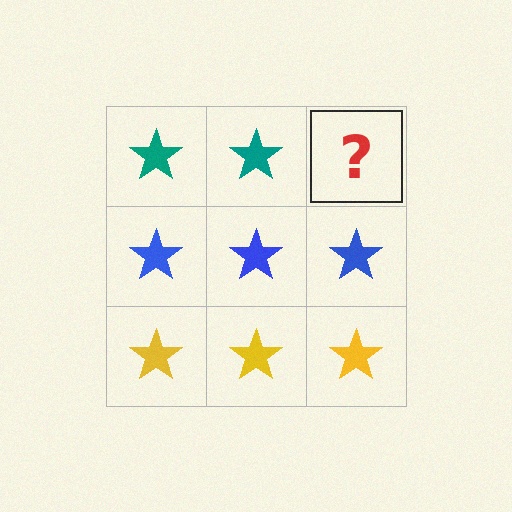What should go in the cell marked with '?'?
The missing cell should contain a teal star.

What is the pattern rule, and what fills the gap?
The rule is that each row has a consistent color. The gap should be filled with a teal star.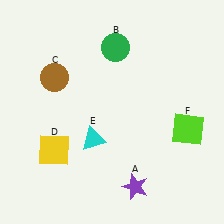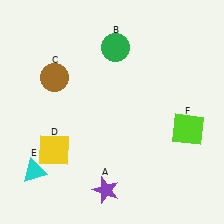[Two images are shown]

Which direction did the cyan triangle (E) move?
The cyan triangle (E) moved left.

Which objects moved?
The objects that moved are: the purple star (A), the cyan triangle (E).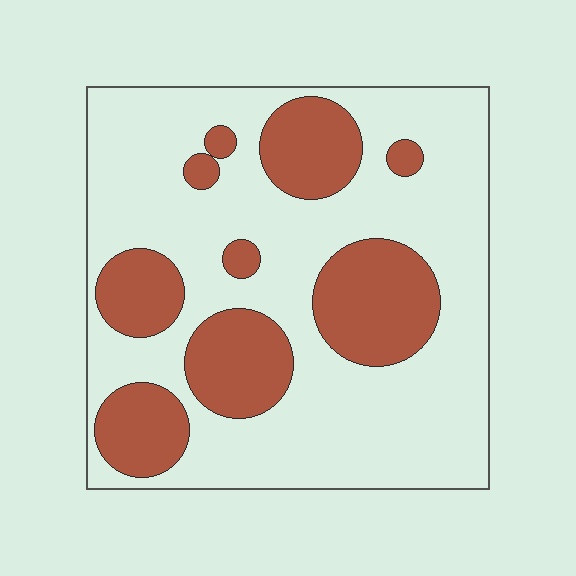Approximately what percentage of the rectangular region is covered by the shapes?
Approximately 30%.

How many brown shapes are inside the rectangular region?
9.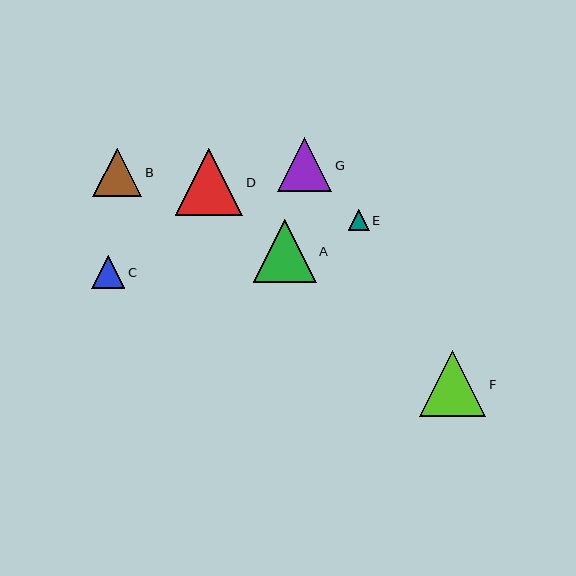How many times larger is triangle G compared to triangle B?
Triangle G is approximately 1.1 times the size of triangle B.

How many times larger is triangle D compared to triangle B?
Triangle D is approximately 1.4 times the size of triangle B.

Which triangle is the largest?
Triangle D is the largest with a size of approximately 67 pixels.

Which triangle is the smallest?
Triangle E is the smallest with a size of approximately 21 pixels.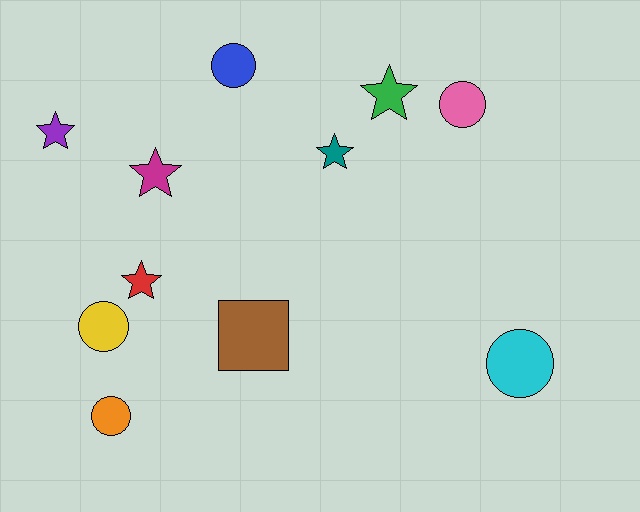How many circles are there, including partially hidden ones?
There are 5 circles.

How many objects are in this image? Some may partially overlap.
There are 11 objects.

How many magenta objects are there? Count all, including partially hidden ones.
There is 1 magenta object.